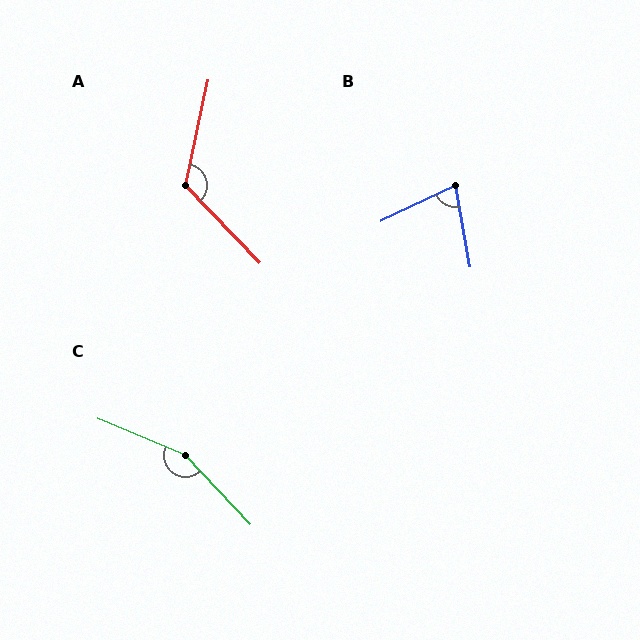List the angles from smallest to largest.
B (75°), A (125°), C (156°).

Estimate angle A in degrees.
Approximately 125 degrees.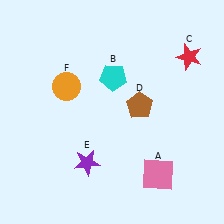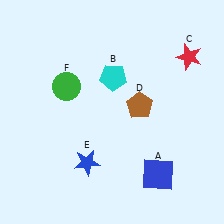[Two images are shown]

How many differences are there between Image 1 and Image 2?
There are 3 differences between the two images.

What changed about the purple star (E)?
In Image 1, E is purple. In Image 2, it changed to blue.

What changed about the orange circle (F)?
In Image 1, F is orange. In Image 2, it changed to green.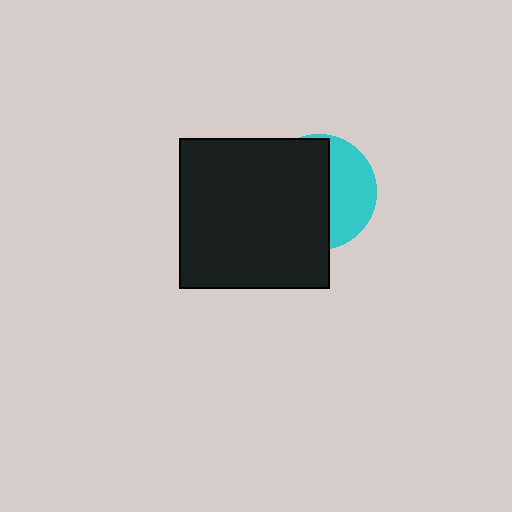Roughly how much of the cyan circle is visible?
A small part of it is visible (roughly 39%).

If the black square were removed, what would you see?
You would see the complete cyan circle.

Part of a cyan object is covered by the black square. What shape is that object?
It is a circle.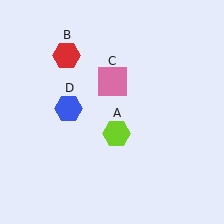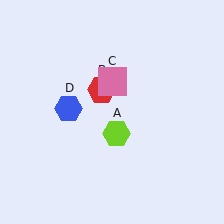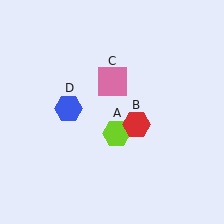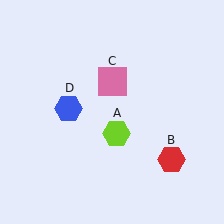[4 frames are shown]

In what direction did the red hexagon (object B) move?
The red hexagon (object B) moved down and to the right.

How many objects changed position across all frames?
1 object changed position: red hexagon (object B).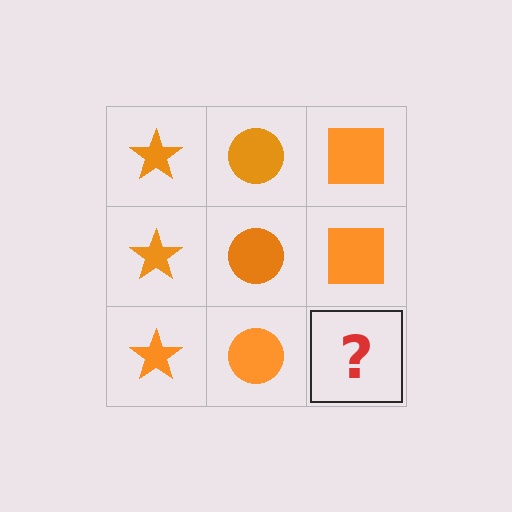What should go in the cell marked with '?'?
The missing cell should contain an orange square.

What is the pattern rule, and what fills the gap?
The rule is that each column has a consistent shape. The gap should be filled with an orange square.